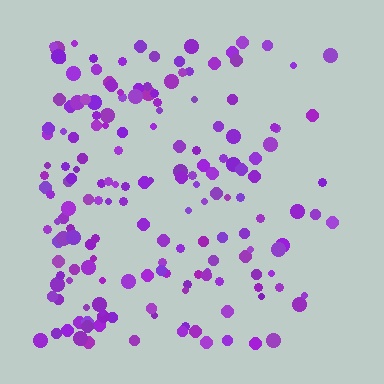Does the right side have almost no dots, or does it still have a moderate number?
Still a moderate number, just noticeably fewer than the left.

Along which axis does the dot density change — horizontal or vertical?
Horizontal.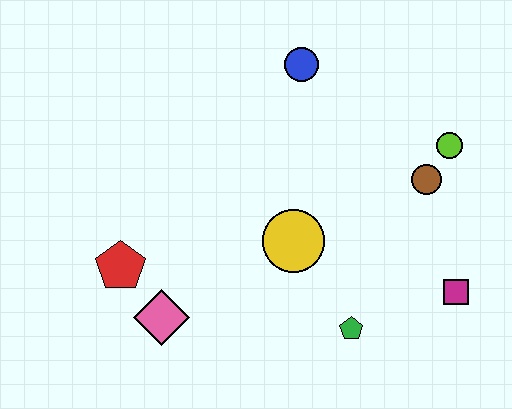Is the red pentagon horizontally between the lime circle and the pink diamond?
No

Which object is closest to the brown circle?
The lime circle is closest to the brown circle.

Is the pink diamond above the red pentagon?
No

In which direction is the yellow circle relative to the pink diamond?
The yellow circle is to the right of the pink diamond.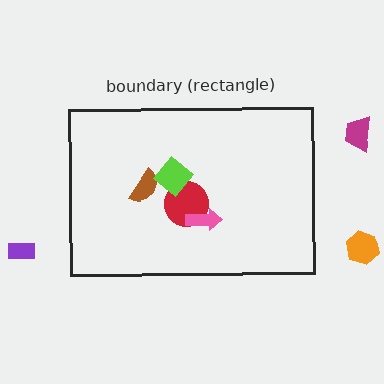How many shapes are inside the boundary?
4 inside, 3 outside.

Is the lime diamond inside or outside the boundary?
Inside.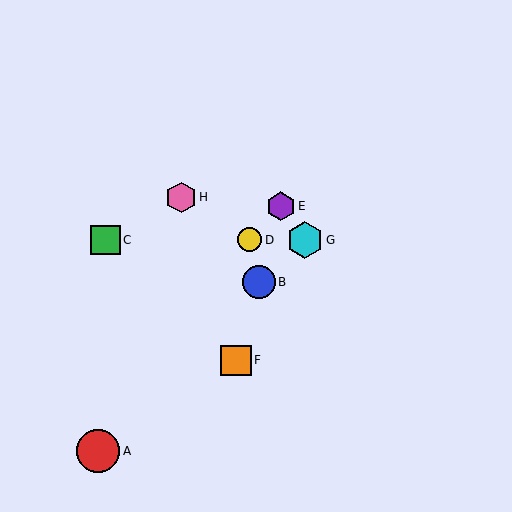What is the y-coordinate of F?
Object F is at y≈360.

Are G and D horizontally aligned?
Yes, both are at y≈240.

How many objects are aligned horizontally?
3 objects (C, D, G) are aligned horizontally.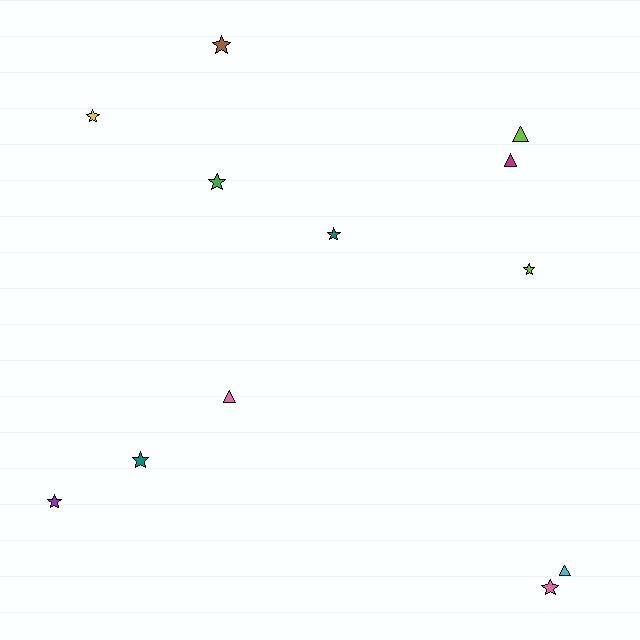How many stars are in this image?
There are 8 stars.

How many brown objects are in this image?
There is 1 brown object.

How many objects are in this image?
There are 12 objects.